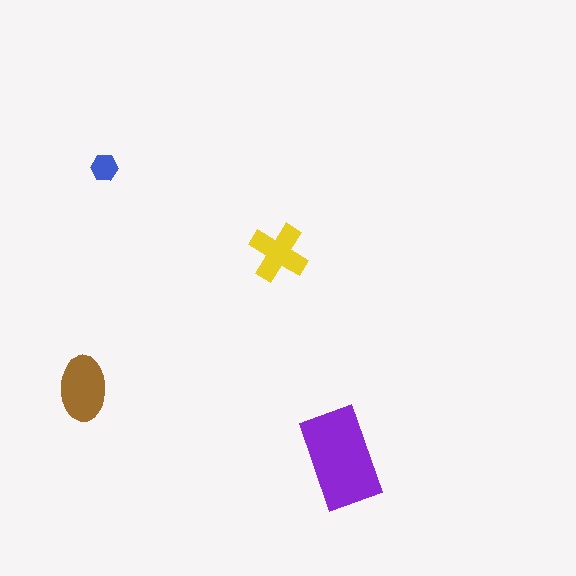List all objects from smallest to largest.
The blue hexagon, the yellow cross, the brown ellipse, the purple rectangle.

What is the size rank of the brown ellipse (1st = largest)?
2nd.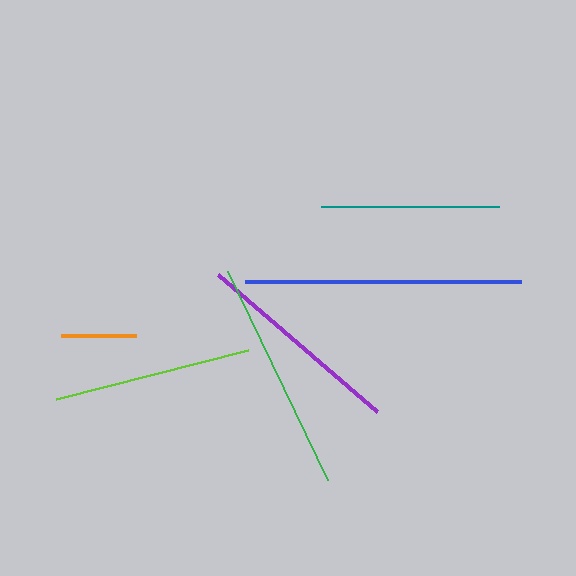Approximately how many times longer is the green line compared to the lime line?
The green line is approximately 1.2 times the length of the lime line.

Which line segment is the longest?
The blue line is the longest at approximately 275 pixels.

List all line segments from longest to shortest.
From longest to shortest: blue, green, purple, lime, teal, orange.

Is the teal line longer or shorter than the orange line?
The teal line is longer than the orange line.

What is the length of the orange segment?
The orange segment is approximately 75 pixels long.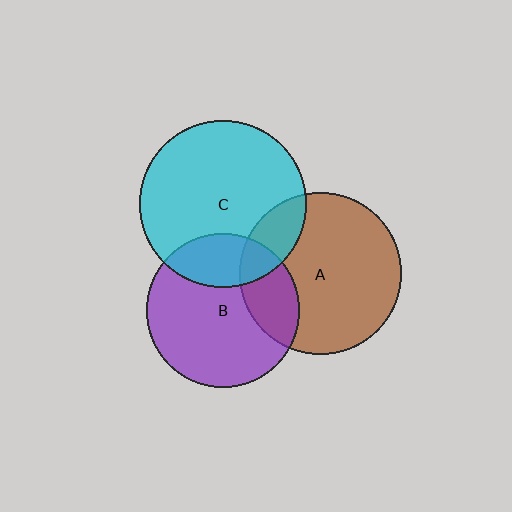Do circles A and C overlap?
Yes.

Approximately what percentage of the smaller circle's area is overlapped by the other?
Approximately 15%.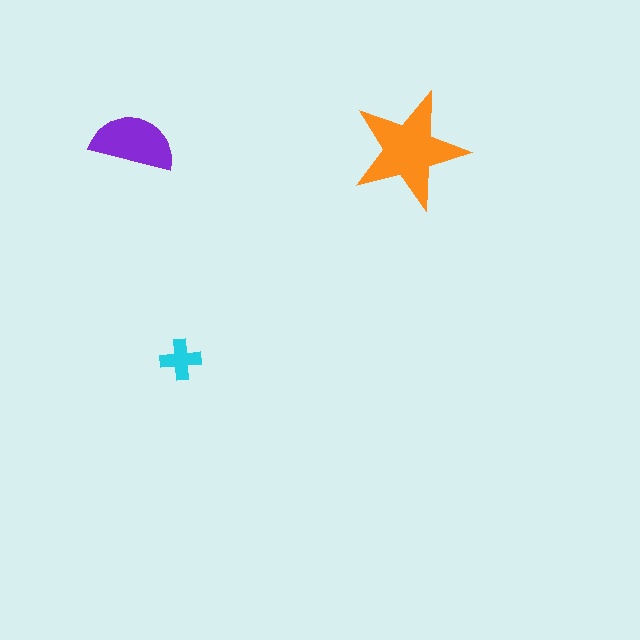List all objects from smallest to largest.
The cyan cross, the purple semicircle, the orange star.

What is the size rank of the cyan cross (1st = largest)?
3rd.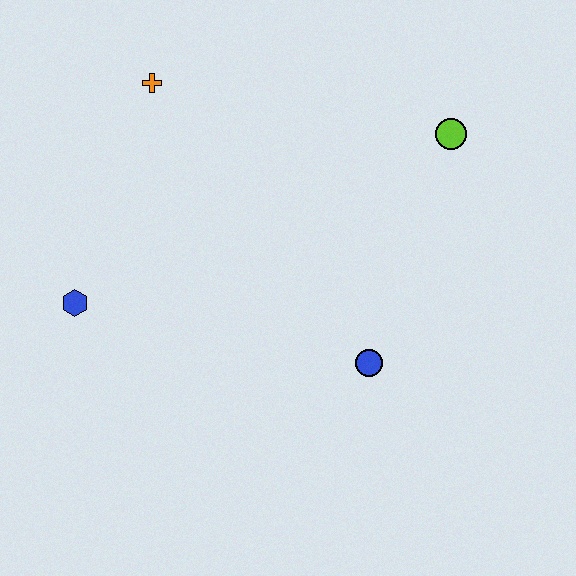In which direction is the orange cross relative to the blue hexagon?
The orange cross is above the blue hexagon.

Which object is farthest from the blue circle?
The orange cross is farthest from the blue circle.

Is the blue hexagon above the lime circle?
No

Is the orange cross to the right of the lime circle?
No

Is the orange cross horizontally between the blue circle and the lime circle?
No